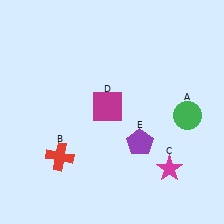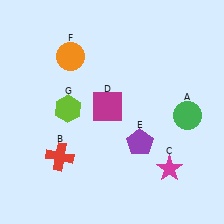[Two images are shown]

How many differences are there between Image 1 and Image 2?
There are 2 differences between the two images.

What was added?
An orange circle (F), a lime hexagon (G) were added in Image 2.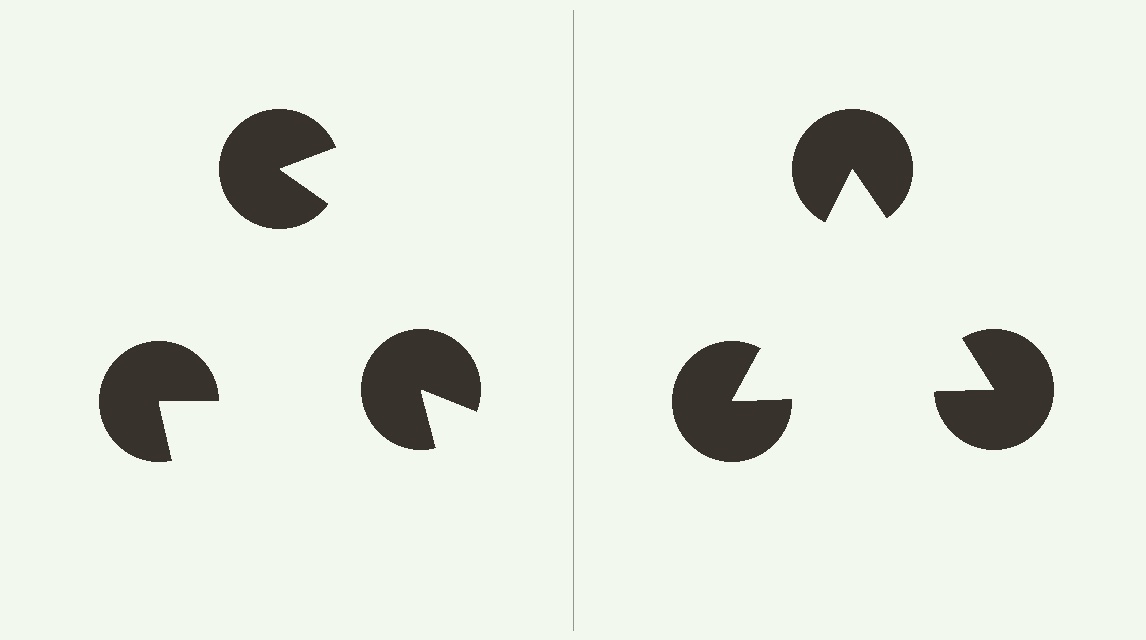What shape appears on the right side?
An illusory triangle.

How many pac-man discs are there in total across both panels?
6 — 3 on each side.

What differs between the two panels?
The pac-man discs are positioned identically on both sides; only the wedge orientations differ. On the right they align to a triangle; on the left they are misaligned.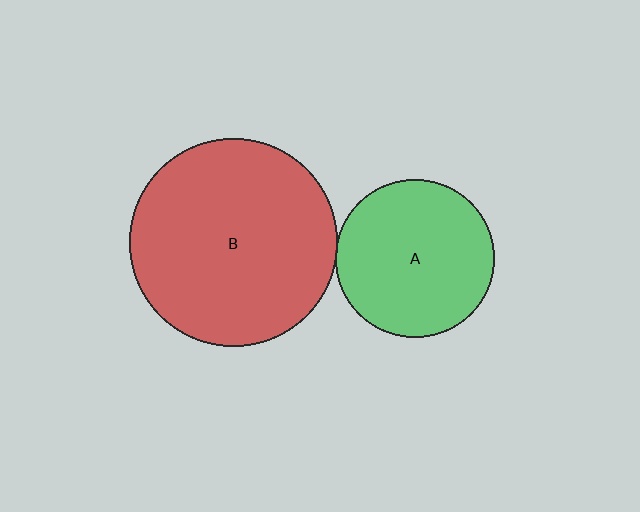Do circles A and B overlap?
Yes.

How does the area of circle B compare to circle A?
Approximately 1.7 times.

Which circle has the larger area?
Circle B (red).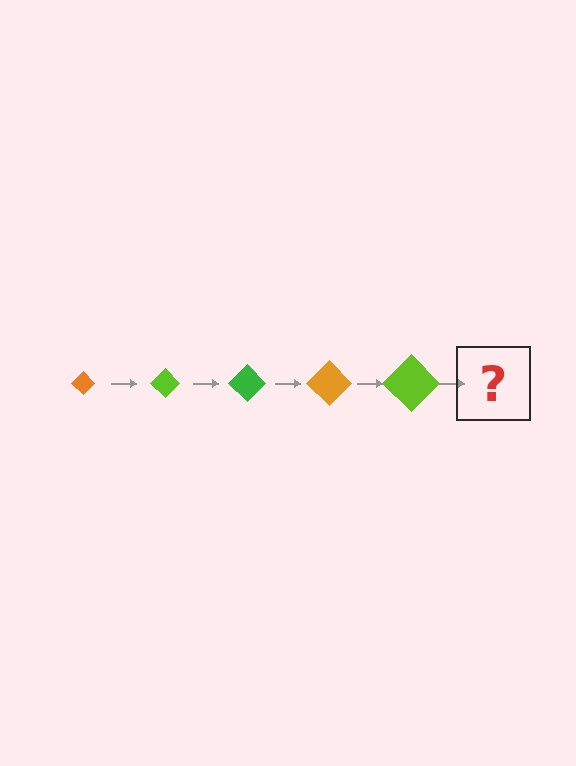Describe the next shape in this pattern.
It should be a green diamond, larger than the previous one.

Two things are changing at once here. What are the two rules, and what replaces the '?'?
The two rules are that the diamond grows larger each step and the color cycles through orange, lime, and green. The '?' should be a green diamond, larger than the previous one.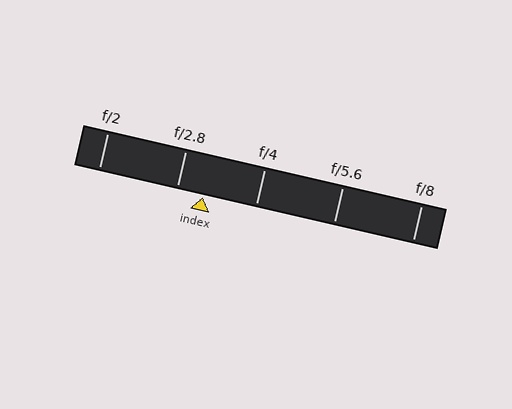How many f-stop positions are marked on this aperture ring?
There are 5 f-stop positions marked.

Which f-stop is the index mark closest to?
The index mark is closest to f/2.8.